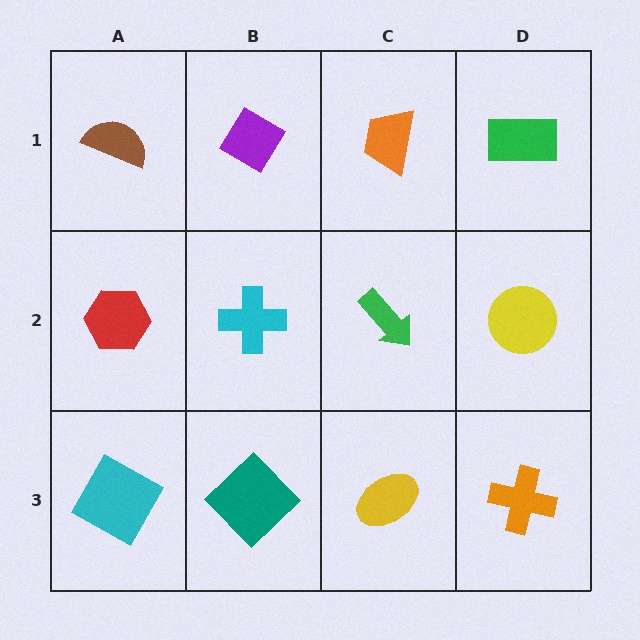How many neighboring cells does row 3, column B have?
3.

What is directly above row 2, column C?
An orange trapezoid.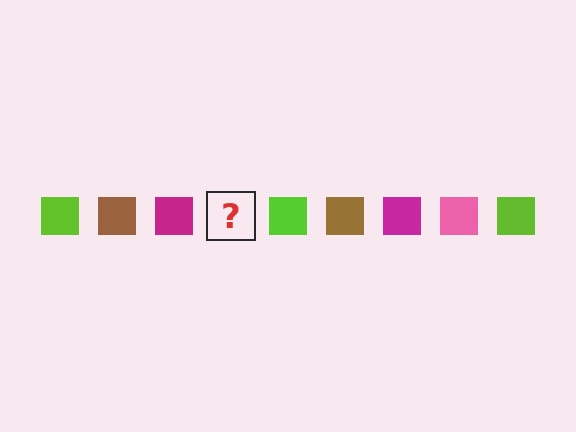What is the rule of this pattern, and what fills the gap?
The rule is that the pattern cycles through lime, brown, magenta, pink squares. The gap should be filled with a pink square.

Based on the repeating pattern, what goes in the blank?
The blank should be a pink square.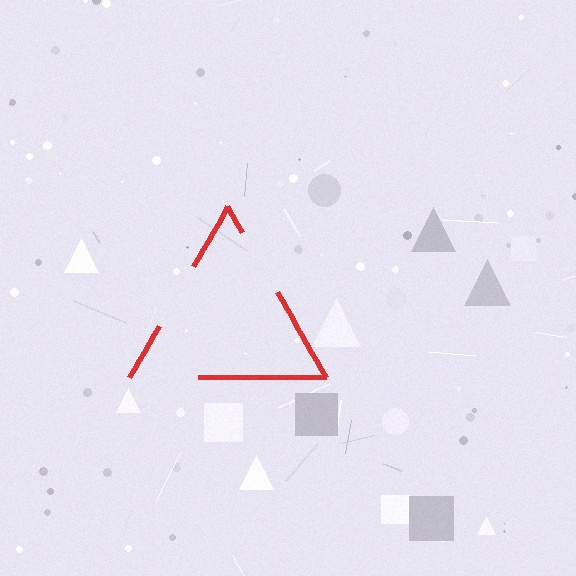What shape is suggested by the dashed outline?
The dashed outline suggests a triangle.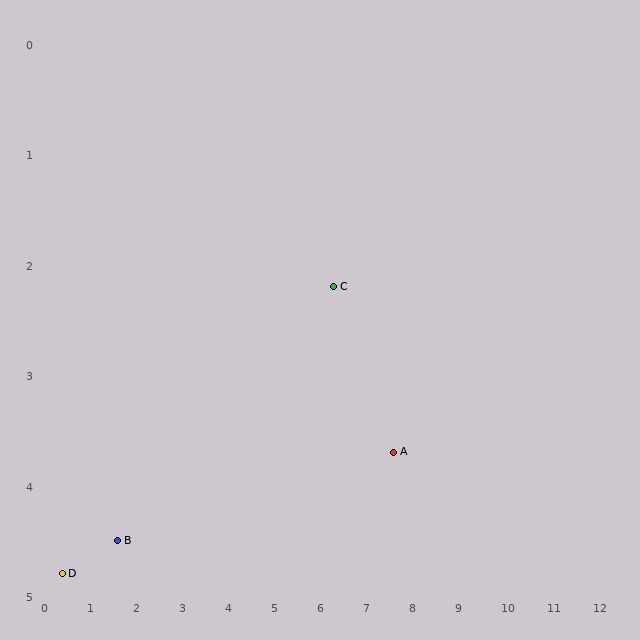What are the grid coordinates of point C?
Point C is at approximately (6.3, 2.2).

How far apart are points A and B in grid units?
Points A and B are about 6.1 grid units apart.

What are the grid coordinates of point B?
Point B is at approximately (1.6, 4.5).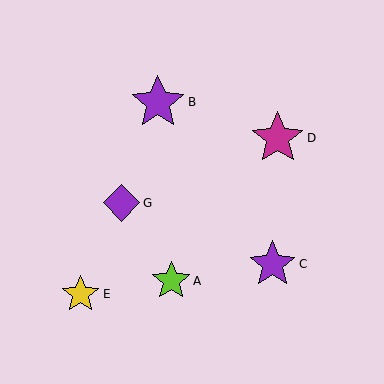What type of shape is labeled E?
Shape E is a yellow star.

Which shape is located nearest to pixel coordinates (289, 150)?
The magenta star (labeled D) at (278, 138) is nearest to that location.